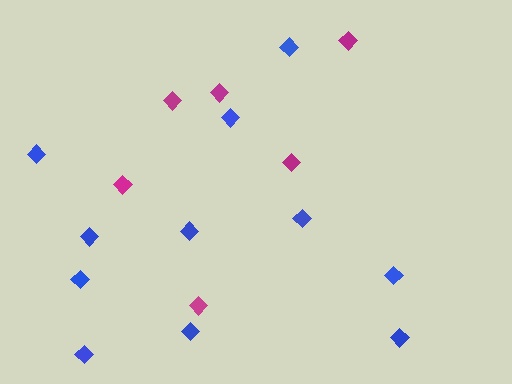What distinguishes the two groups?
There are 2 groups: one group of magenta diamonds (6) and one group of blue diamonds (11).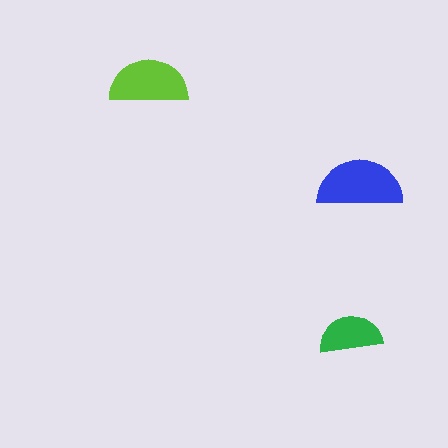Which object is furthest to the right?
The blue semicircle is rightmost.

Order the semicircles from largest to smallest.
the blue one, the lime one, the green one.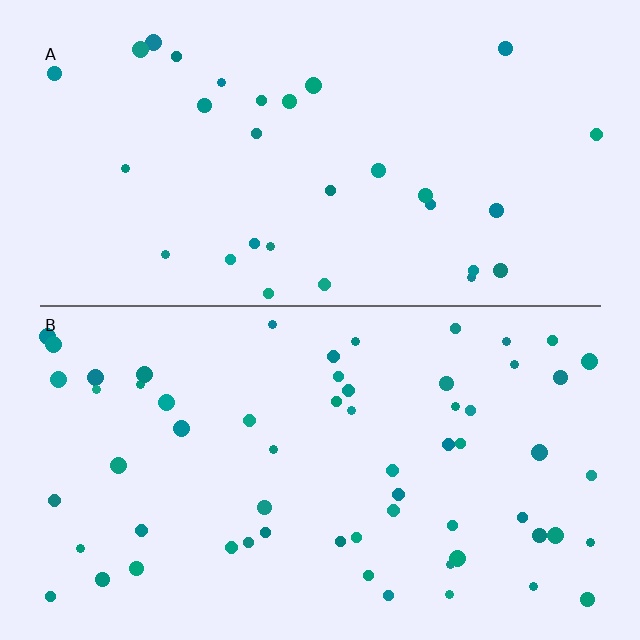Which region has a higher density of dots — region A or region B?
B (the bottom).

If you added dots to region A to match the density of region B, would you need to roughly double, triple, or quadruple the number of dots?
Approximately double.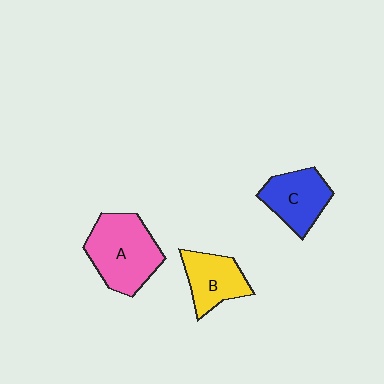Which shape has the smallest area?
Shape B (yellow).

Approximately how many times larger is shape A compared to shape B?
Approximately 1.5 times.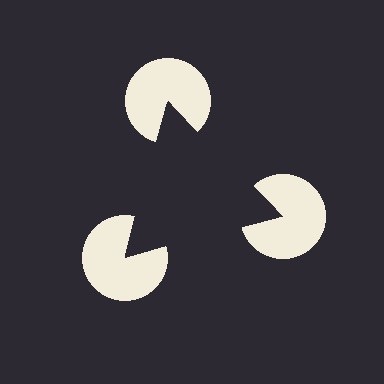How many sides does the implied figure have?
3 sides.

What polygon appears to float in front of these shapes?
An illusory triangle — its edges are inferred from the aligned wedge cuts in the pac-man discs, not physically drawn.